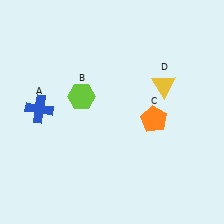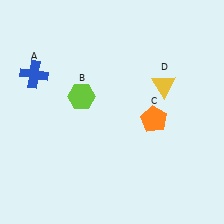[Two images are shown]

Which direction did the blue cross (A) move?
The blue cross (A) moved up.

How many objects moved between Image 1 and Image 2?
1 object moved between the two images.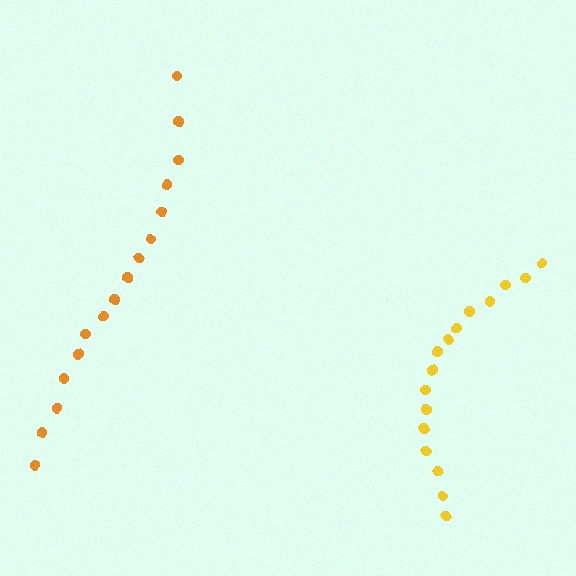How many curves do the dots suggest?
There are 2 distinct paths.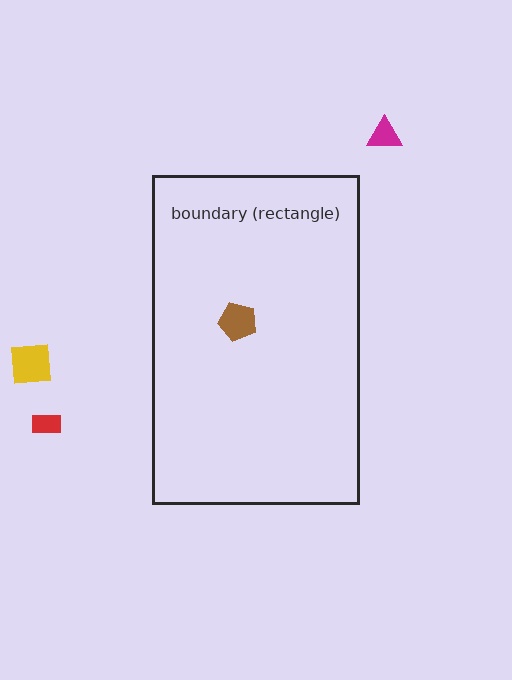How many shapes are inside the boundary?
1 inside, 3 outside.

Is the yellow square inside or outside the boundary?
Outside.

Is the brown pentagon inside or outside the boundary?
Inside.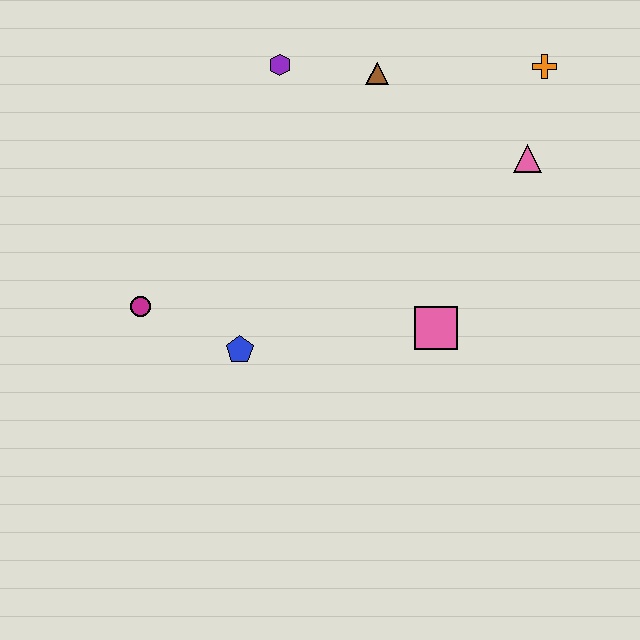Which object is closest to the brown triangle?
The purple hexagon is closest to the brown triangle.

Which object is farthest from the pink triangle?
The magenta circle is farthest from the pink triangle.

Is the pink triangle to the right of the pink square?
Yes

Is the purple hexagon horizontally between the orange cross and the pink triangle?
No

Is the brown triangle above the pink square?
Yes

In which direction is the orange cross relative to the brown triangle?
The orange cross is to the right of the brown triangle.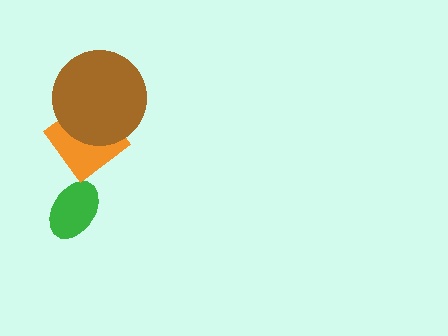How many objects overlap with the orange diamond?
1 object overlaps with the orange diamond.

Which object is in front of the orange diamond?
The brown circle is in front of the orange diamond.